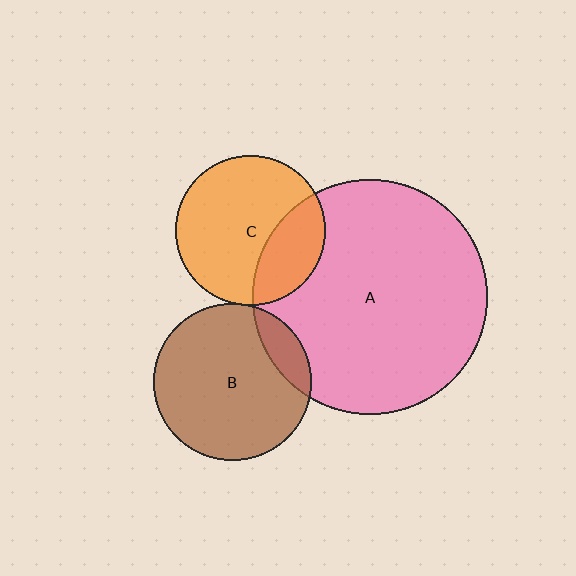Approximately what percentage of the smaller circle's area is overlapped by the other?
Approximately 15%.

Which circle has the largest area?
Circle A (pink).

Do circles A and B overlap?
Yes.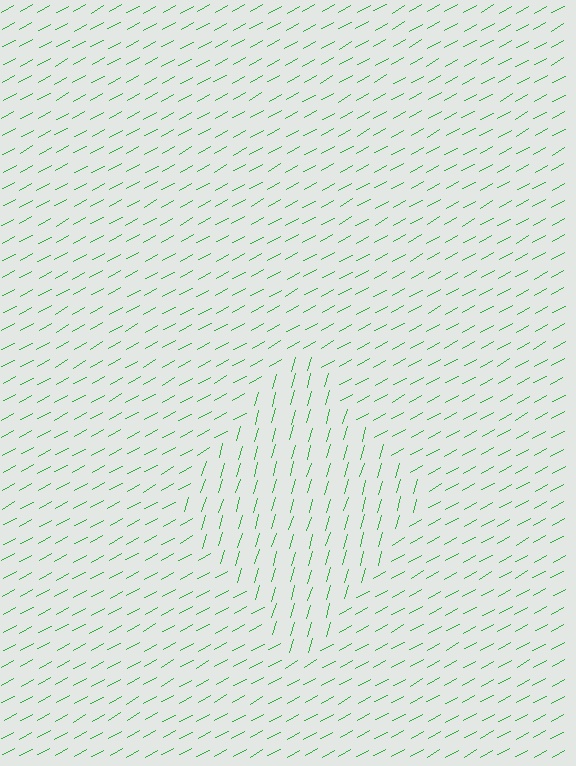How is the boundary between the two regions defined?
The boundary is defined purely by a change in line orientation (approximately 45 degrees difference). All lines are the same color and thickness.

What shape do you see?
I see a diamond.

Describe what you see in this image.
The image is filled with small green line segments. A diamond region in the image has lines oriented differently from the surrounding lines, creating a visible texture boundary.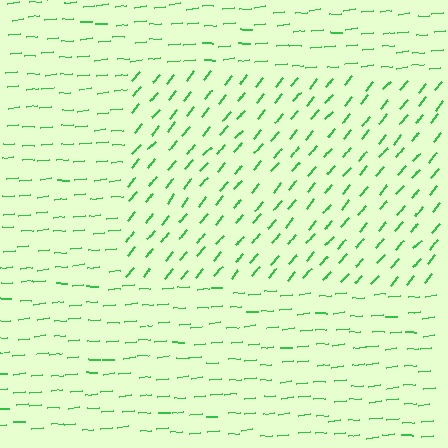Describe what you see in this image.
The image is filled with small green line segments. A rectangle region in the image has lines oriented differently from the surrounding lines, creating a visible texture boundary.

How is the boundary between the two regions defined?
The boundary is defined purely by a change in line orientation (approximately 45 degrees difference). All lines are the same color and thickness.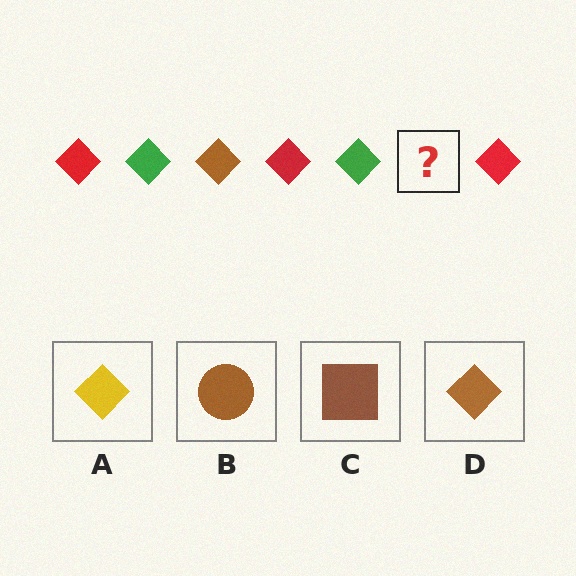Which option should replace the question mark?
Option D.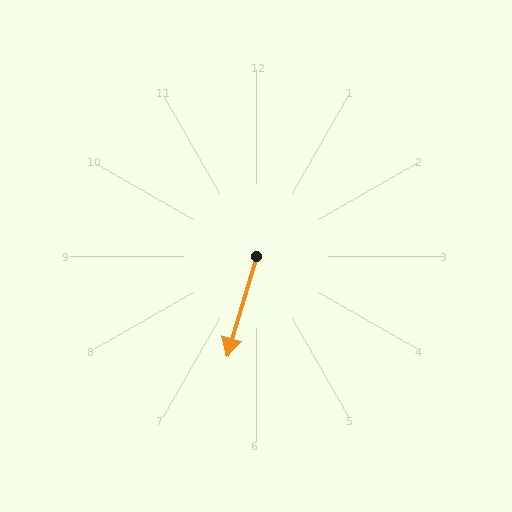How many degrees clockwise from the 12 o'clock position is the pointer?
Approximately 196 degrees.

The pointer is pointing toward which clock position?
Roughly 7 o'clock.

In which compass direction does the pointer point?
South.